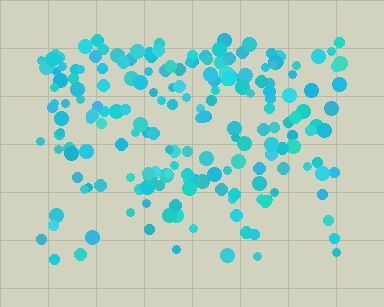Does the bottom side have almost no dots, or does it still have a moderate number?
Still a moderate number, just noticeably fewer than the top.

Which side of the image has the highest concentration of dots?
The top.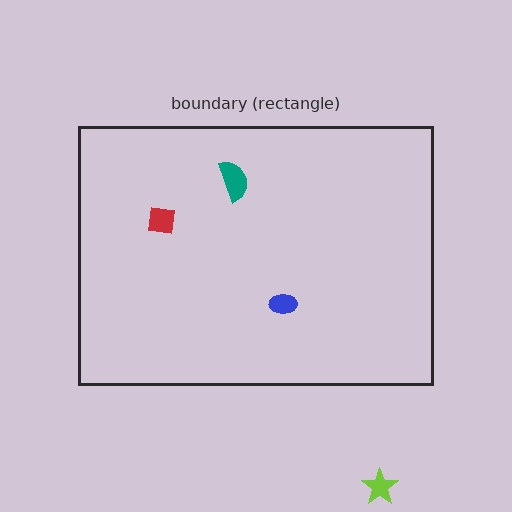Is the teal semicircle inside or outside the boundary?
Inside.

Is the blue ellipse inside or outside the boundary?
Inside.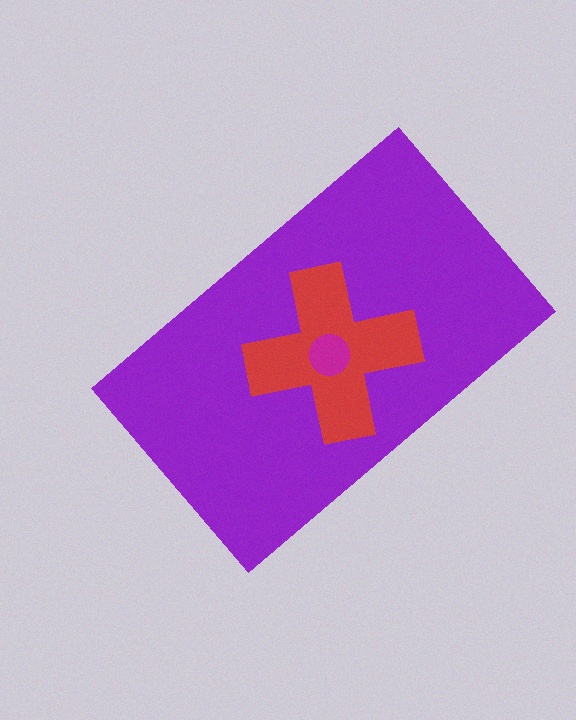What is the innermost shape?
The magenta circle.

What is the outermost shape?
The purple rectangle.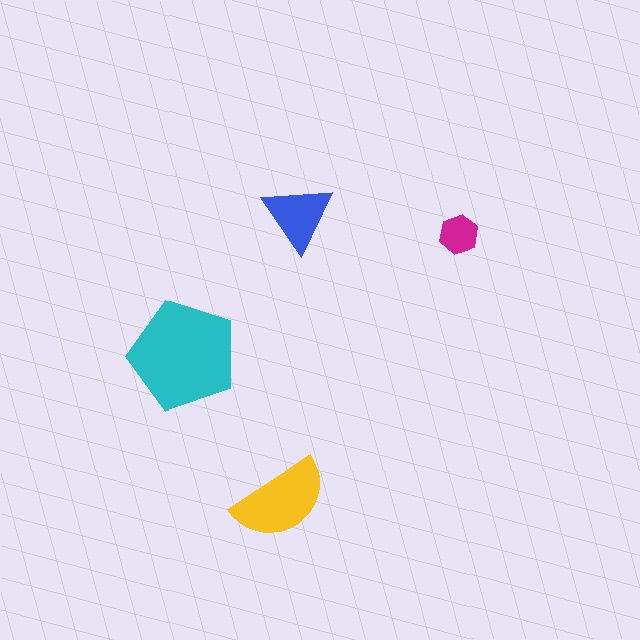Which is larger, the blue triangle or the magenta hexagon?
The blue triangle.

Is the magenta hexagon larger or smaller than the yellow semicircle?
Smaller.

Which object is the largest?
The cyan pentagon.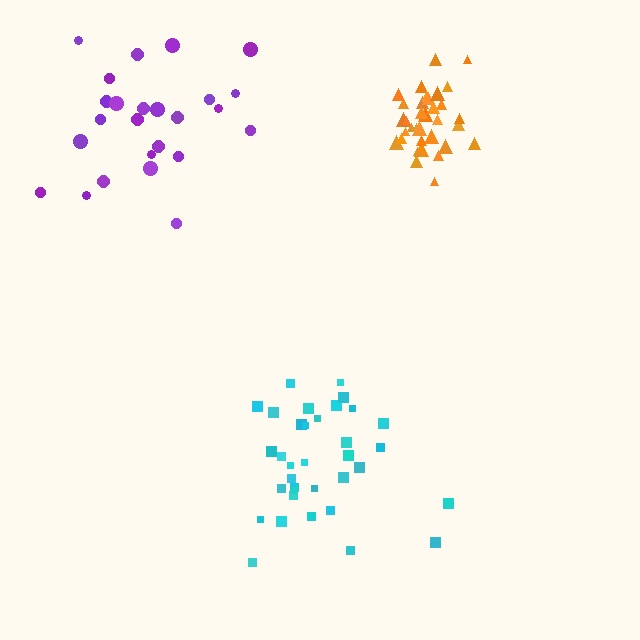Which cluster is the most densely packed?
Orange.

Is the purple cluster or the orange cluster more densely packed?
Orange.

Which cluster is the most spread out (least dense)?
Purple.